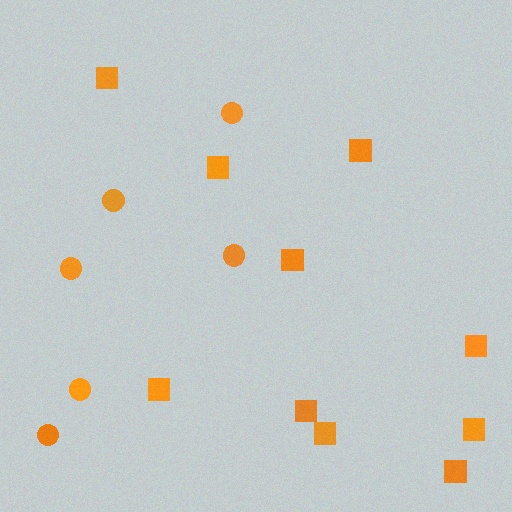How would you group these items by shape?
There are 2 groups: one group of squares (10) and one group of circles (6).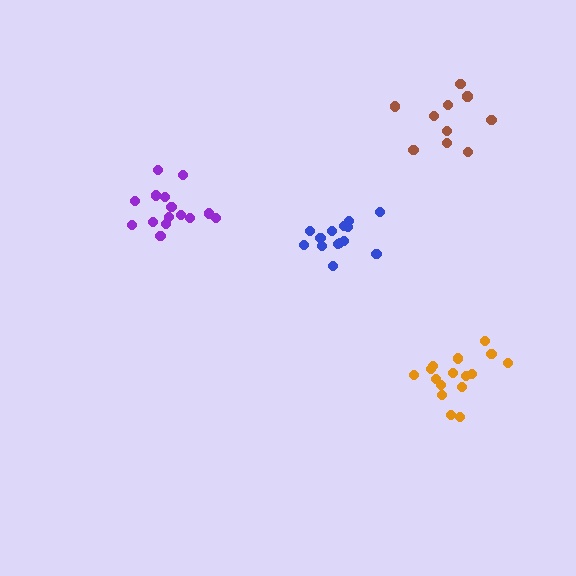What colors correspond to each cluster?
The clusters are colored: blue, purple, orange, brown.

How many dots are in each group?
Group 1: 14 dots, Group 2: 15 dots, Group 3: 16 dots, Group 4: 10 dots (55 total).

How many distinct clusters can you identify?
There are 4 distinct clusters.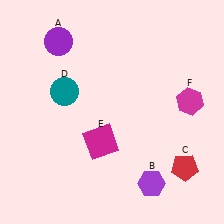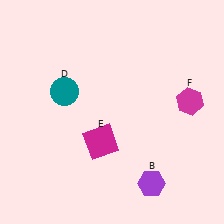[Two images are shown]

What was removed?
The purple circle (A), the red pentagon (C) were removed in Image 2.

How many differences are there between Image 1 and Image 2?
There are 2 differences between the two images.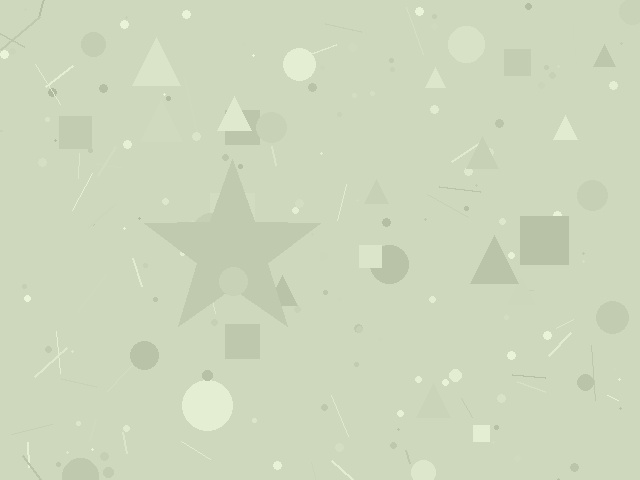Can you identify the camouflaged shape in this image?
The camouflaged shape is a star.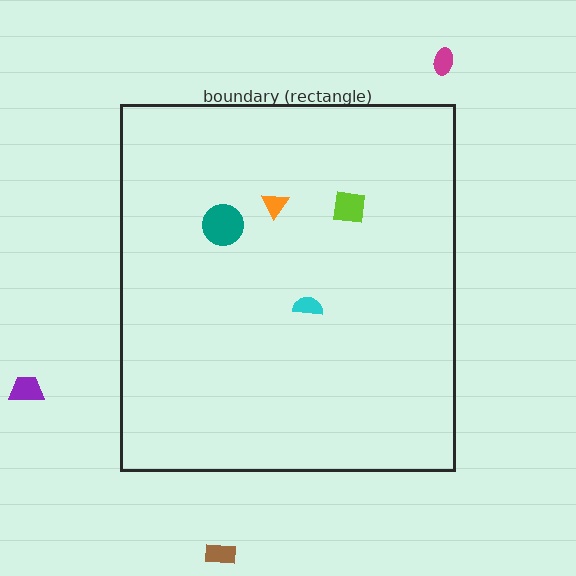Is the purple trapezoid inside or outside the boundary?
Outside.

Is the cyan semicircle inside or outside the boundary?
Inside.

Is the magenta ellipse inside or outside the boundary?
Outside.